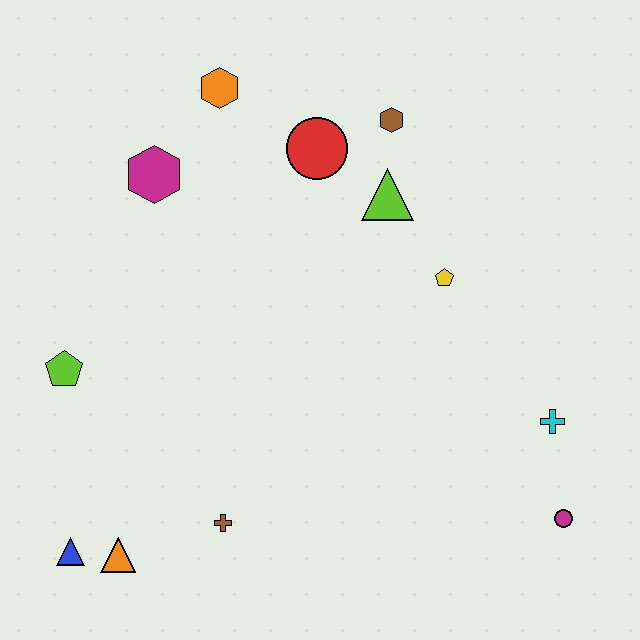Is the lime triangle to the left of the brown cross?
No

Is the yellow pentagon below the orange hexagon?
Yes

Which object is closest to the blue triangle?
The orange triangle is closest to the blue triangle.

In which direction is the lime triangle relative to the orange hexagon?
The lime triangle is to the right of the orange hexagon.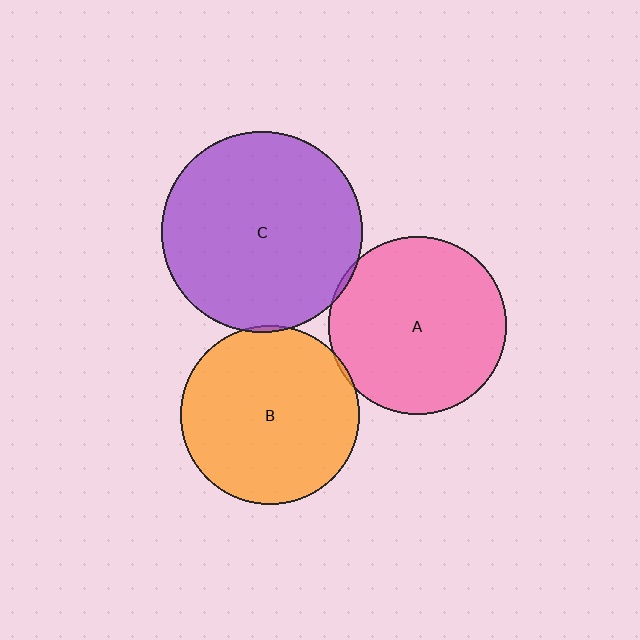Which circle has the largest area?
Circle C (purple).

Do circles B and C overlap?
Yes.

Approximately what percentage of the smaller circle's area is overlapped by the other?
Approximately 5%.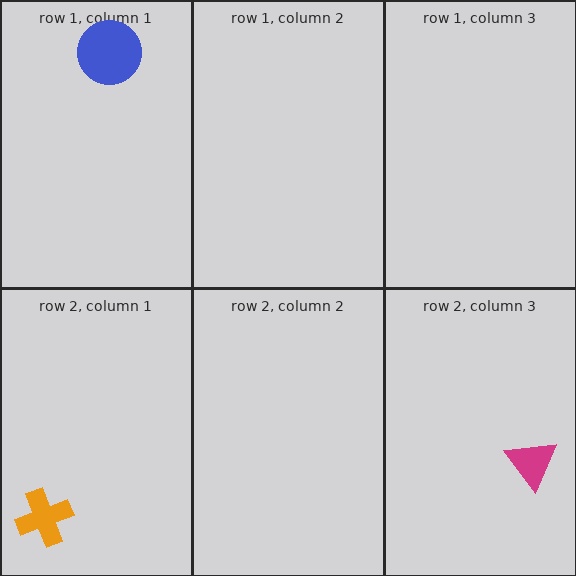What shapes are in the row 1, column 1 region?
The blue circle.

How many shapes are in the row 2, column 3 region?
1.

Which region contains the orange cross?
The row 2, column 1 region.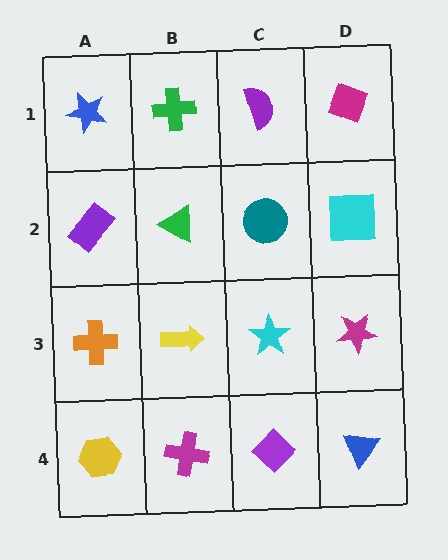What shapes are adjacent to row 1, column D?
A cyan square (row 2, column D), a purple semicircle (row 1, column C).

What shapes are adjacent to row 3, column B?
A green triangle (row 2, column B), a magenta cross (row 4, column B), an orange cross (row 3, column A), a cyan star (row 3, column C).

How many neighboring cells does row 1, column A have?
2.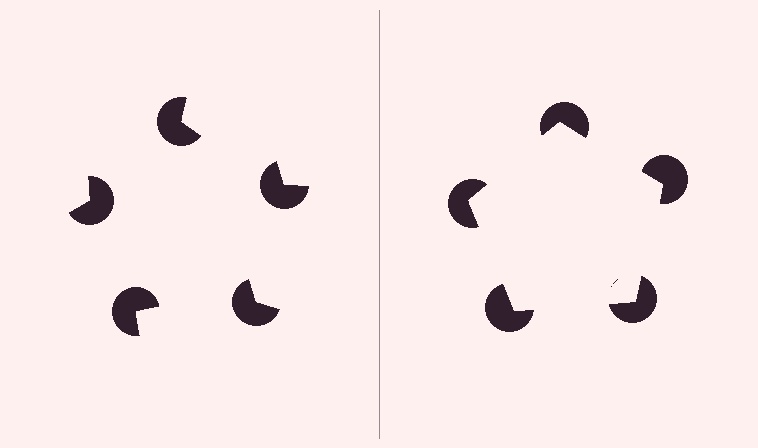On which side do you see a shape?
An illusory pentagon appears on the right side. On the left side the wedge cuts are rotated, so no coherent shape forms.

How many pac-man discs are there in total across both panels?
10 — 5 on each side.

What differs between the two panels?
The pac-man discs are positioned identically on both sides; only the wedge orientations differ. On the right they align to a pentagon; on the left they are misaligned.